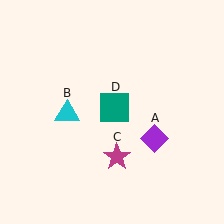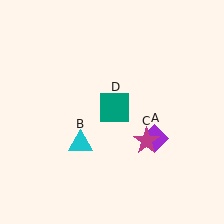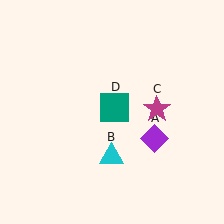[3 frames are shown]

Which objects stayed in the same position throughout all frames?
Purple diamond (object A) and teal square (object D) remained stationary.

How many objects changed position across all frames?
2 objects changed position: cyan triangle (object B), magenta star (object C).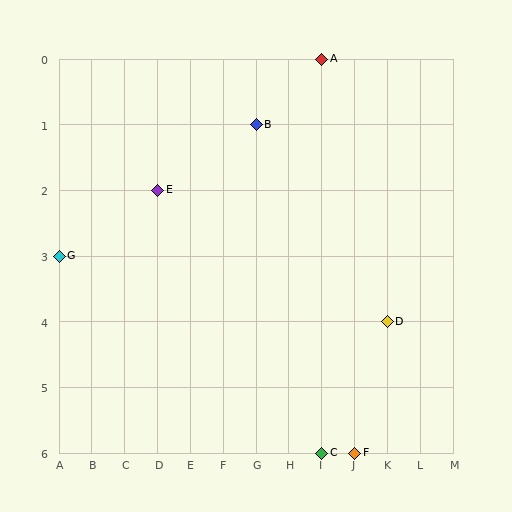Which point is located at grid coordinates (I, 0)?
Point A is at (I, 0).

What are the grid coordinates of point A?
Point A is at grid coordinates (I, 0).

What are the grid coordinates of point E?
Point E is at grid coordinates (D, 2).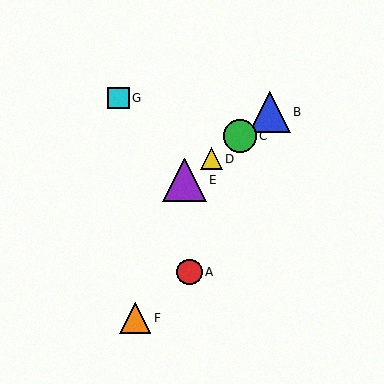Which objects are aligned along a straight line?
Objects B, C, D, E are aligned along a straight line.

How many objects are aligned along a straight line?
4 objects (B, C, D, E) are aligned along a straight line.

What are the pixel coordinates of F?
Object F is at (135, 318).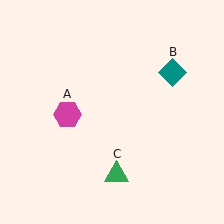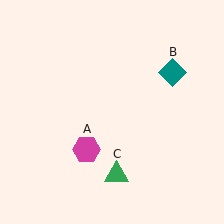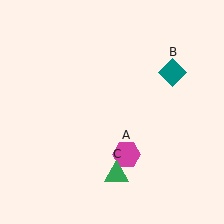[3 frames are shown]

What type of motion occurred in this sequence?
The magenta hexagon (object A) rotated counterclockwise around the center of the scene.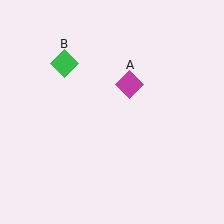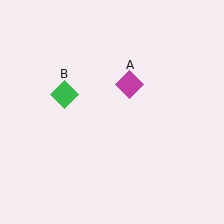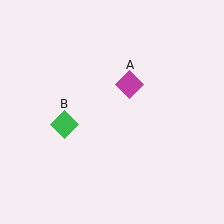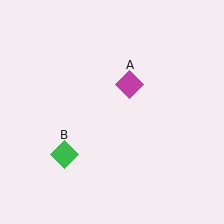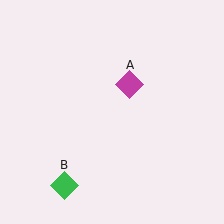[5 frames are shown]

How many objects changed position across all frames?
1 object changed position: green diamond (object B).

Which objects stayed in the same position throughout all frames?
Magenta diamond (object A) remained stationary.